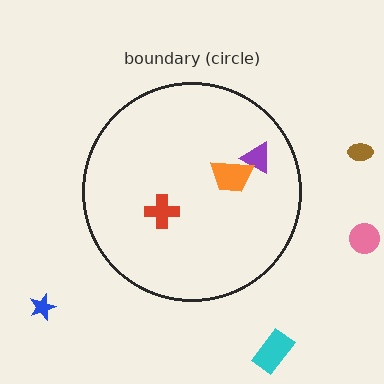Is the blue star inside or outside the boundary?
Outside.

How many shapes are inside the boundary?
3 inside, 4 outside.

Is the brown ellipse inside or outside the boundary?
Outside.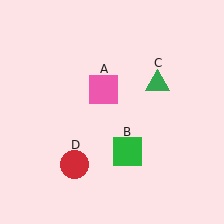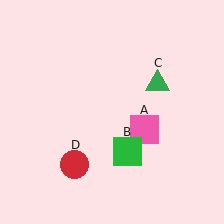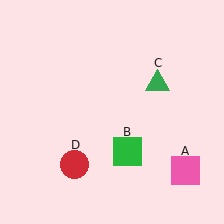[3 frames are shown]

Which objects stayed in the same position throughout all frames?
Green square (object B) and green triangle (object C) and red circle (object D) remained stationary.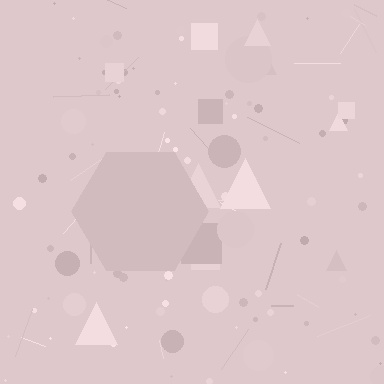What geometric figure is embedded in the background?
A hexagon is embedded in the background.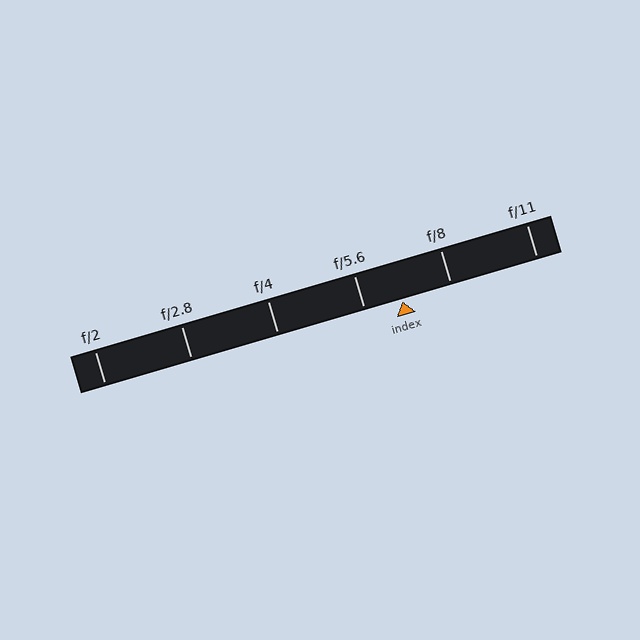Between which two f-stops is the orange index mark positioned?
The index mark is between f/5.6 and f/8.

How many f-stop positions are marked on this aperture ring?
There are 6 f-stop positions marked.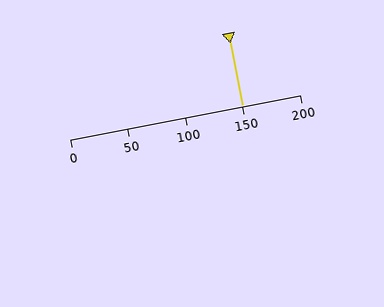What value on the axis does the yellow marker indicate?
The marker indicates approximately 150.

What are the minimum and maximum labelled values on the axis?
The axis runs from 0 to 200.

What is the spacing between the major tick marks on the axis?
The major ticks are spaced 50 apart.